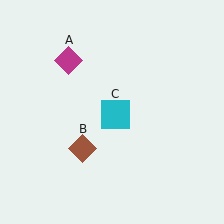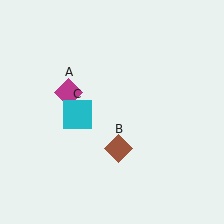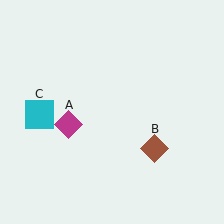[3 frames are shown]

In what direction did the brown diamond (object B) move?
The brown diamond (object B) moved right.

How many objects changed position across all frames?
3 objects changed position: magenta diamond (object A), brown diamond (object B), cyan square (object C).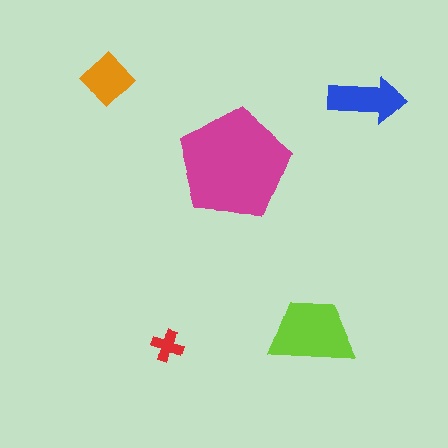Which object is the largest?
The magenta pentagon.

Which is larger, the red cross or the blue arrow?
The blue arrow.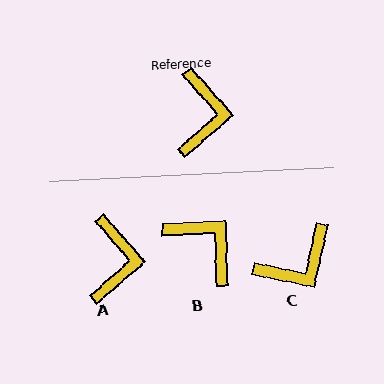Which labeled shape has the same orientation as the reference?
A.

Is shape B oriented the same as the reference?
No, it is off by about 51 degrees.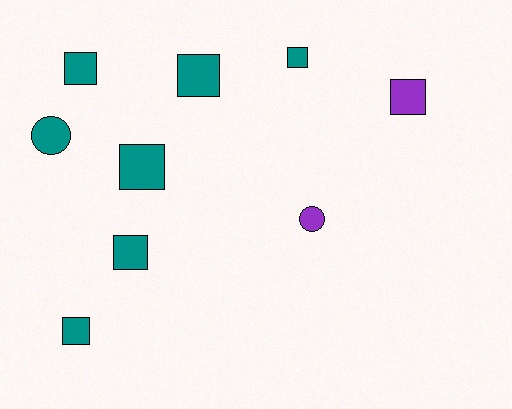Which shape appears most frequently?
Square, with 7 objects.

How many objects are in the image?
There are 9 objects.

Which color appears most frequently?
Teal, with 7 objects.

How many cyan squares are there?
There are no cyan squares.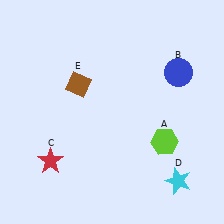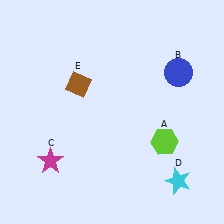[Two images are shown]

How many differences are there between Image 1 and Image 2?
There is 1 difference between the two images.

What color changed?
The star (C) changed from red in Image 1 to magenta in Image 2.